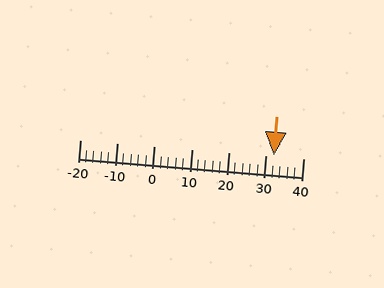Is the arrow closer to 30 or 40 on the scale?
The arrow is closer to 30.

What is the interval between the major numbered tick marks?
The major tick marks are spaced 10 units apart.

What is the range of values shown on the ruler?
The ruler shows values from -20 to 40.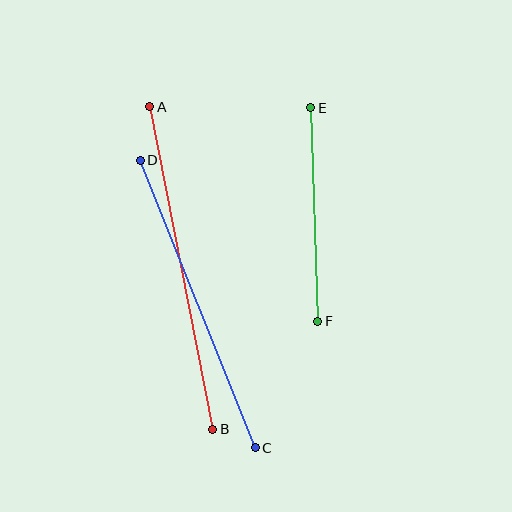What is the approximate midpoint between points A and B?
The midpoint is at approximately (181, 268) pixels.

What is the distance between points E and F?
The distance is approximately 214 pixels.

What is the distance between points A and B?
The distance is approximately 329 pixels.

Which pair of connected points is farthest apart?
Points A and B are farthest apart.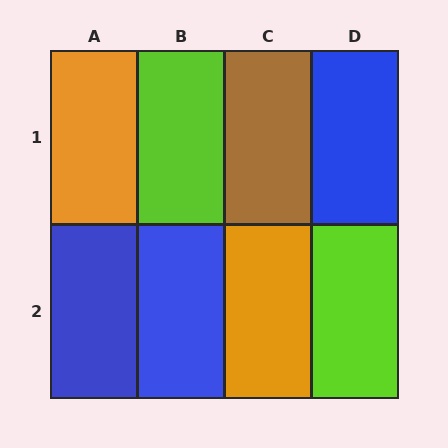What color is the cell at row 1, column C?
Brown.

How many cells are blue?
3 cells are blue.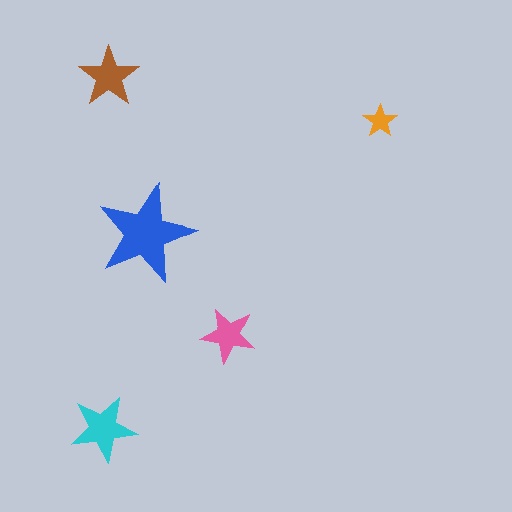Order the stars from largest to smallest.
the blue one, the cyan one, the brown one, the pink one, the orange one.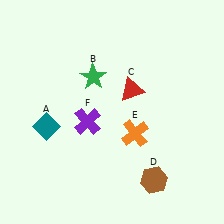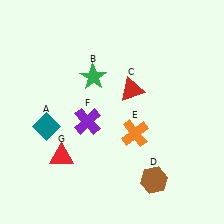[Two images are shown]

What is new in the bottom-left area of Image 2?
A red triangle (G) was added in the bottom-left area of Image 2.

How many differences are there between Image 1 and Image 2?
There is 1 difference between the two images.